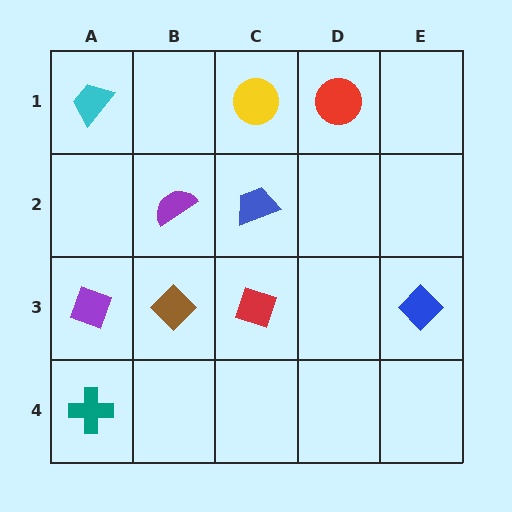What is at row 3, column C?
A red diamond.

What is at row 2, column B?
A purple semicircle.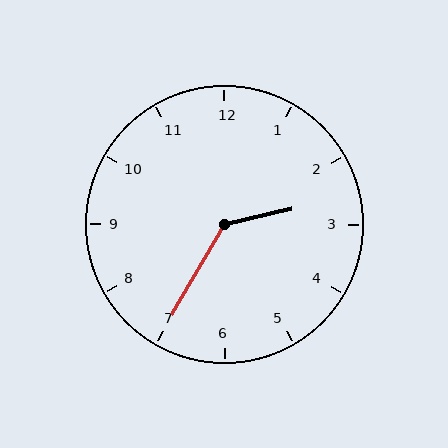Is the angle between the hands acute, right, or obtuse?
It is obtuse.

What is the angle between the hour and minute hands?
Approximately 132 degrees.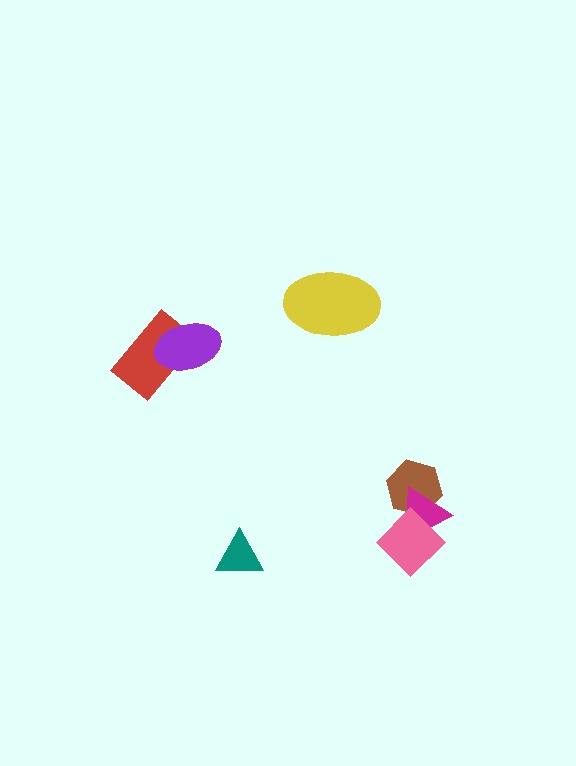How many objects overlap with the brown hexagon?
2 objects overlap with the brown hexagon.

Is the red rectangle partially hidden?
Yes, it is partially covered by another shape.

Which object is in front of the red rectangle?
The purple ellipse is in front of the red rectangle.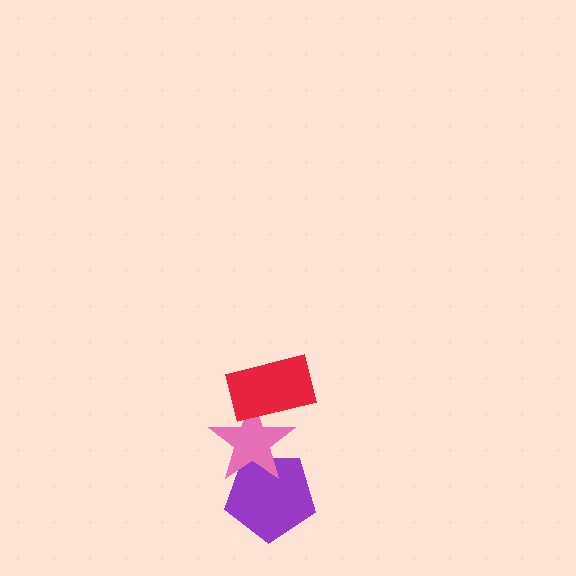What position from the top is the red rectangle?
The red rectangle is 1st from the top.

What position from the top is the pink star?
The pink star is 2nd from the top.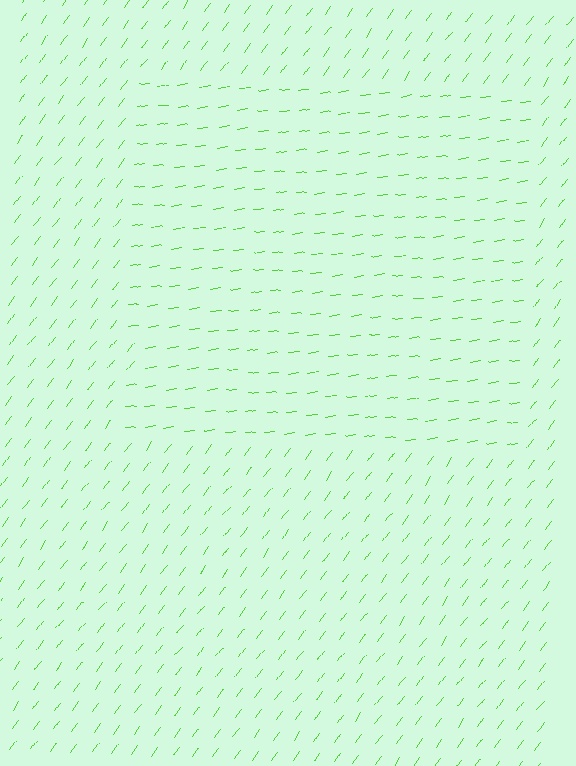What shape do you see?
I see a rectangle.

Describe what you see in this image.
The image is filled with small lime line segments. A rectangle region in the image has lines oriented differently from the surrounding lines, creating a visible texture boundary.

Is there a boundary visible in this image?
Yes, there is a texture boundary formed by a change in line orientation.